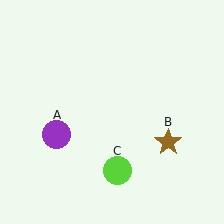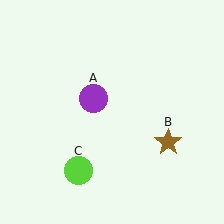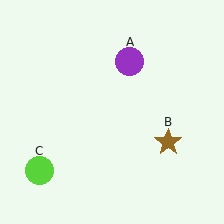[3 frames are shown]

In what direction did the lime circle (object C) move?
The lime circle (object C) moved left.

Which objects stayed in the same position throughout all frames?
Brown star (object B) remained stationary.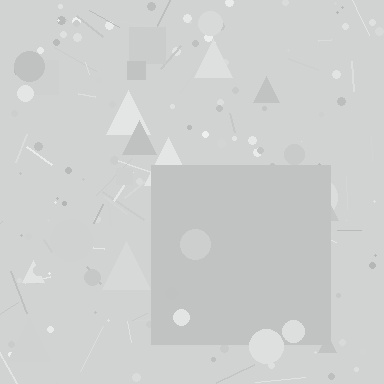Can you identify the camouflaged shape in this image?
The camouflaged shape is a square.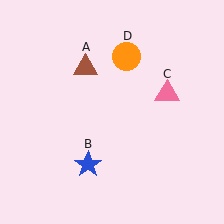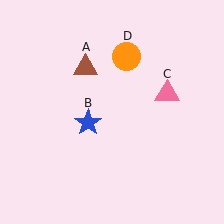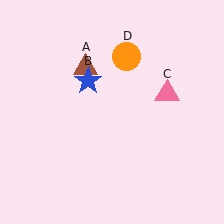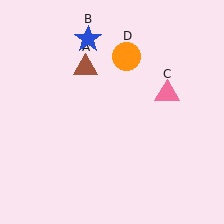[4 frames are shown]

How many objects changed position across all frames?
1 object changed position: blue star (object B).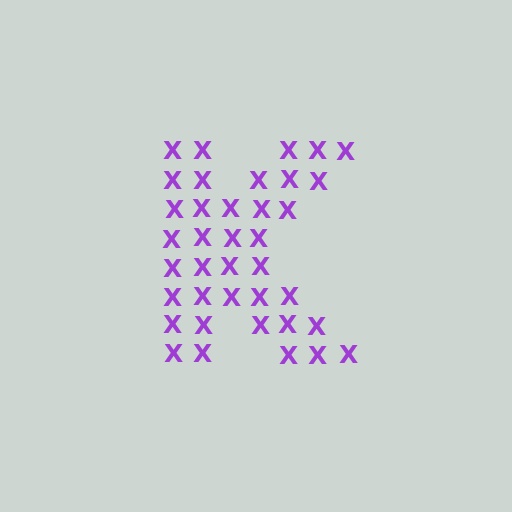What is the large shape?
The large shape is the letter K.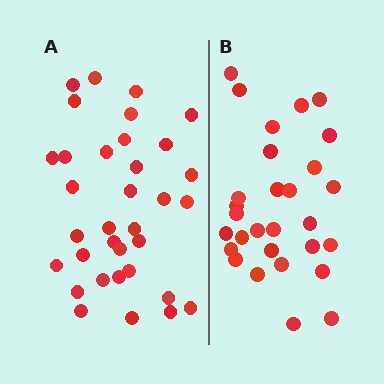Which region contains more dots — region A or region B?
Region A (the left region) has more dots.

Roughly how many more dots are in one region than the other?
Region A has about 5 more dots than region B.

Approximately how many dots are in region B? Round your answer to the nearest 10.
About 30 dots. (The exact count is 29, which rounds to 30.)